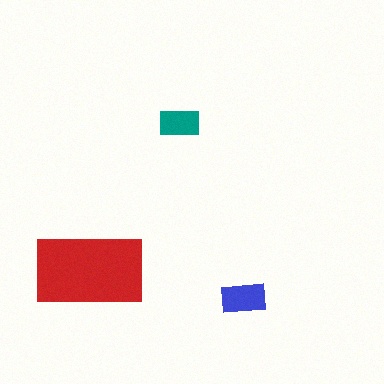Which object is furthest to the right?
The blue rectangle is rightmost.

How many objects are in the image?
There are 3 objects in the image.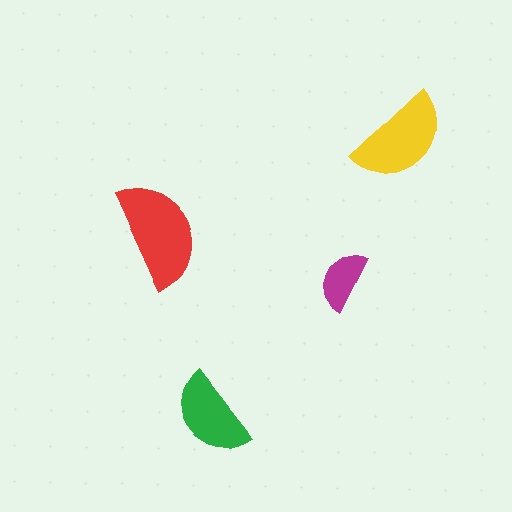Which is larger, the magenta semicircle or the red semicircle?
The red one.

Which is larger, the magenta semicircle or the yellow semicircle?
The yellow one.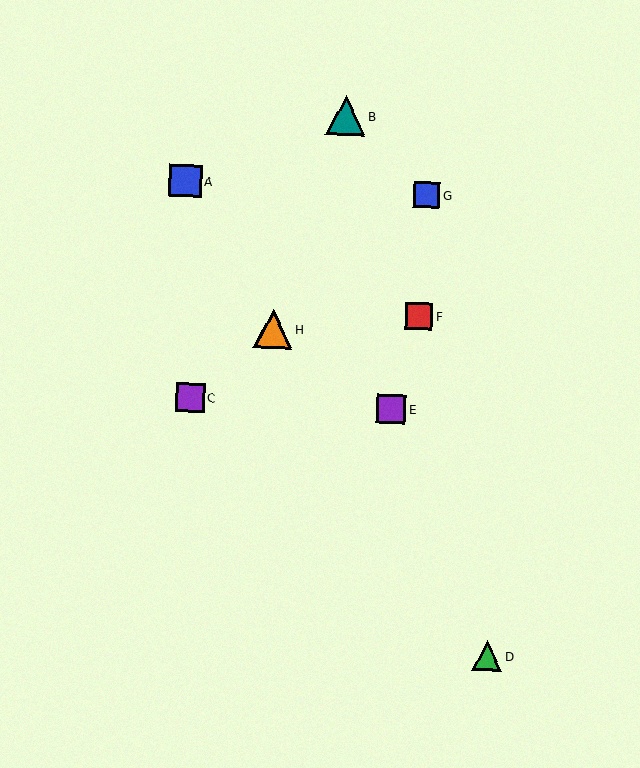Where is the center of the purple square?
The center of the purple square is at (391, 409).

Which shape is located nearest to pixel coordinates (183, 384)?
The purple square (labeled C) at (190, 397) is nearest to that location.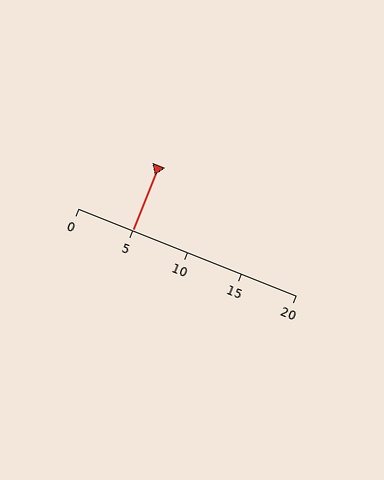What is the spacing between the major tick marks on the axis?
The major ticks are spaced 5 apart.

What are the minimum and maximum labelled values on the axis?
The axis runs from 0 to 20.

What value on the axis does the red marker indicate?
The marker indicates approximately 5.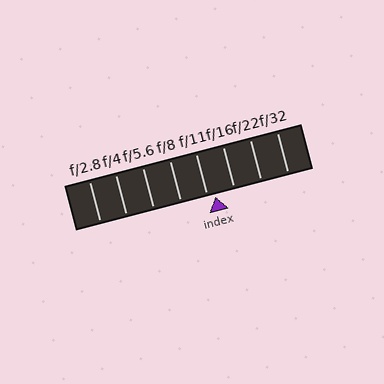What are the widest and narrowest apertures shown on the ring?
The widest aperture shown is f/2.8 and the narrowest is f/32.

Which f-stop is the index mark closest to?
The index mark is closest to f/11.